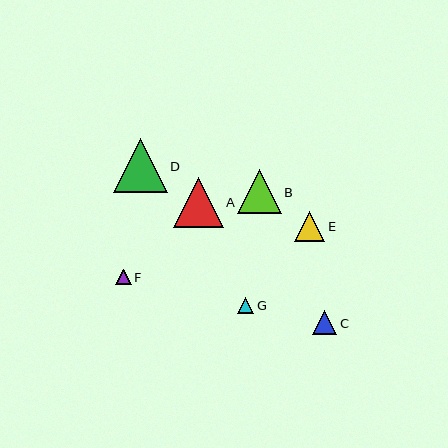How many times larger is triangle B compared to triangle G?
Triangle B is approximately 2.8 times the size of triangle G.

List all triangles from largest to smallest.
From largest to smallest: D, A, B, E, C, G, F.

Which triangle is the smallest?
Triangle F is the smallest with a size of approximately 15 pixels.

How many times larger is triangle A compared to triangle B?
Triangle A is approximately 1.1 times the size of triangle B.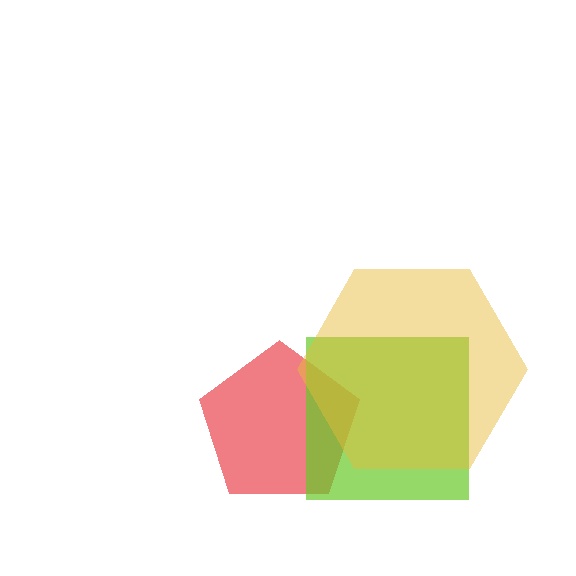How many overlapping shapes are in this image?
There are 3 overlapping shapes in the image.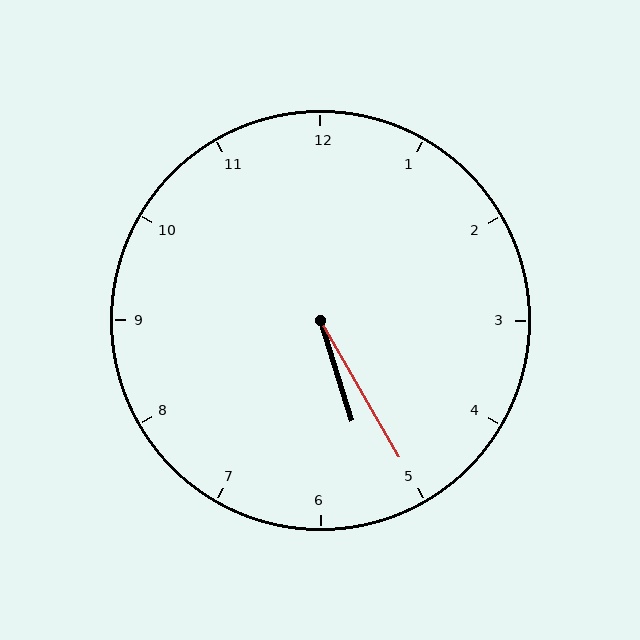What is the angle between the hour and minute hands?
Approximately 12 degrees.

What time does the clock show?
5:25.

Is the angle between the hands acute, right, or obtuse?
It is acute.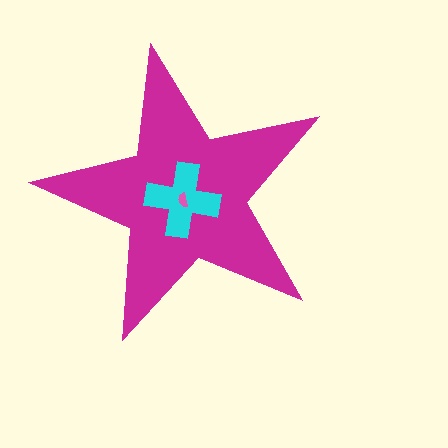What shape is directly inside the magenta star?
The cyan cross.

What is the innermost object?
The pink semicircle.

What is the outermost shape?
The magenta star.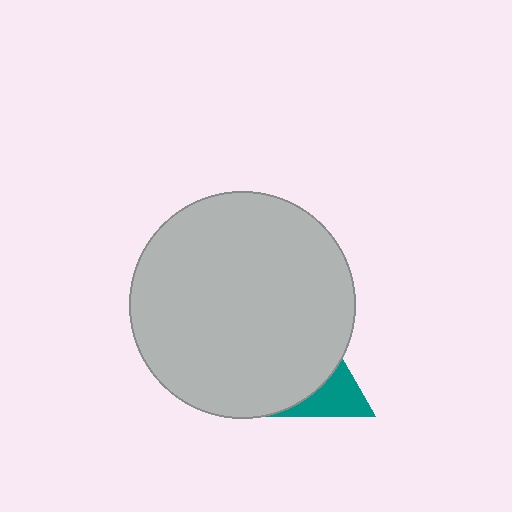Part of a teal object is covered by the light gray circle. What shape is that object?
It is a triangle.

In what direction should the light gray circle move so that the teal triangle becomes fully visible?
The light gray circle should move toward the upper-left. That is the shortest direction to clear the overlap and leave the teal triangle fully visible.